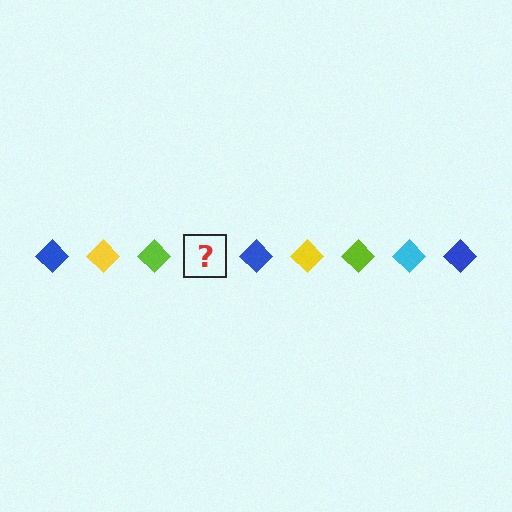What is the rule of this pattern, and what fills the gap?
The rule is that the pattern cycles through blue, yellow, lime, cyan diamonds. The gap should be filled with a cyan diamond.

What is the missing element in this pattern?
The missing element is a cyan diamond.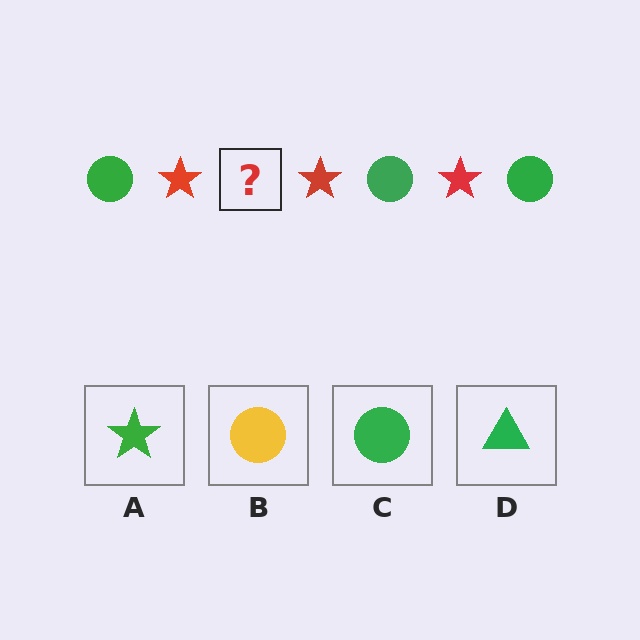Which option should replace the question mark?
Option C.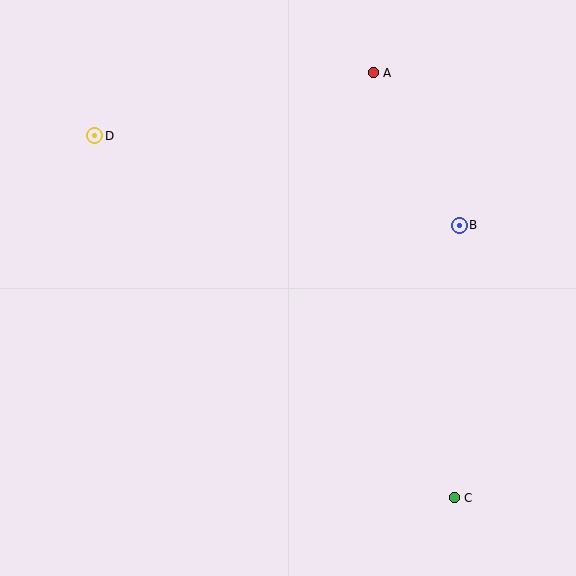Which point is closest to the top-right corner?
Point A is closest to the top-right corner.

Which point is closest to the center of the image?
Point B at (459, 225) is closest to the center.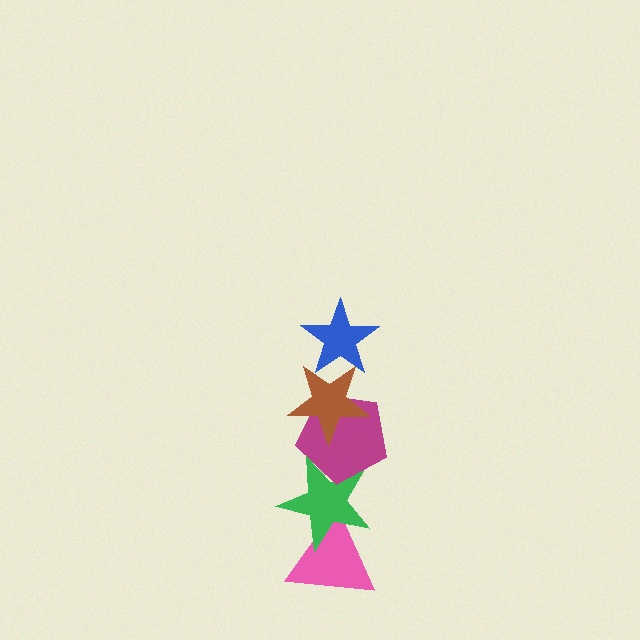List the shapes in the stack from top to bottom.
From top to bottom: the blue star, the brown star, the magenta pentagon, the green star, the pink triangle.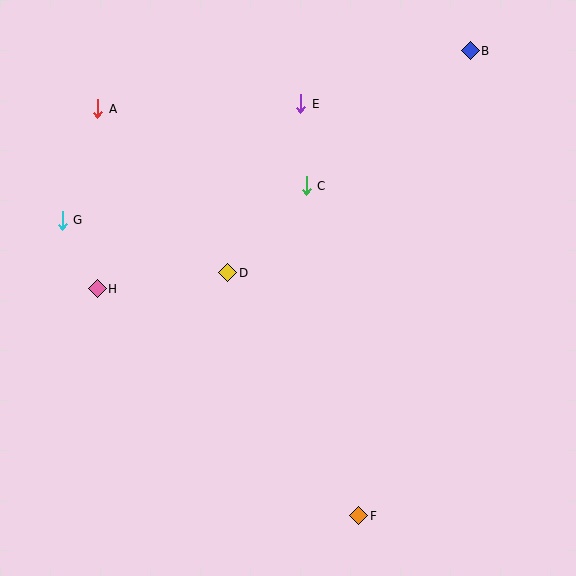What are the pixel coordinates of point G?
Point G is at (62, 220).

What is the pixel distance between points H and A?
The distance between H and A is 180 pixels.